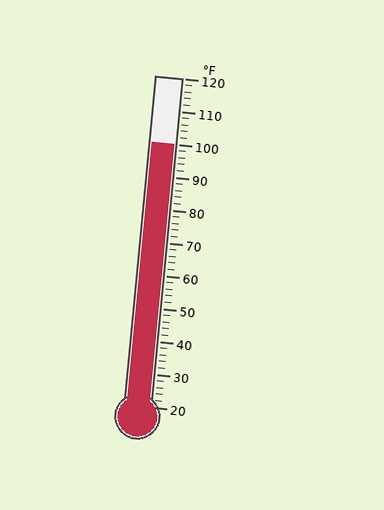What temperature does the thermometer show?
The thermometer shows approximately 100°F.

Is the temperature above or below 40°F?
The temperature is above 40°F.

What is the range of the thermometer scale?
The thermometer scale ranges from 20°F to 120°F.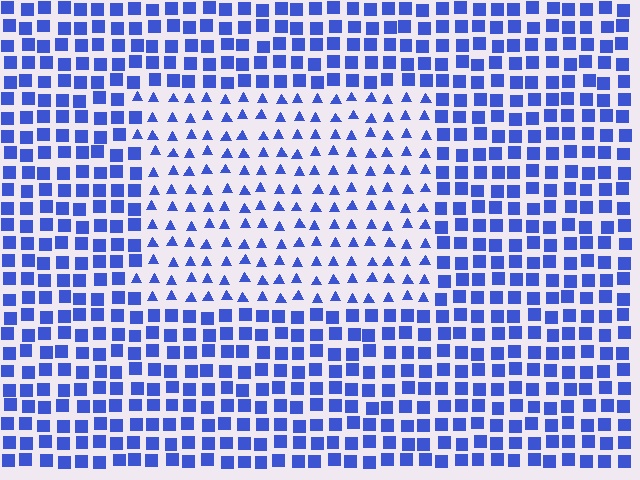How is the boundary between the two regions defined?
The boundary is defined by a change in element shape: triangles inside vs. squares outside. All elements share the same color and spacing.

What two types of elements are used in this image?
The image uses triangles inside the rectangle region and squares outside it.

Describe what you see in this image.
The image is filled with small blue elements arranged in a uniform grid. A rectangle-shaped region contains triangles, while the surrounding area contains squares. The boundary is defined purely by the change in element shape.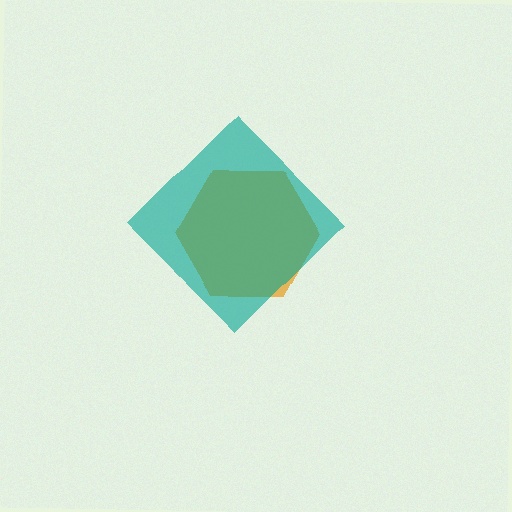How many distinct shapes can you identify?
There are 2 distinct shapes: an orange hexagon, a teal diamond.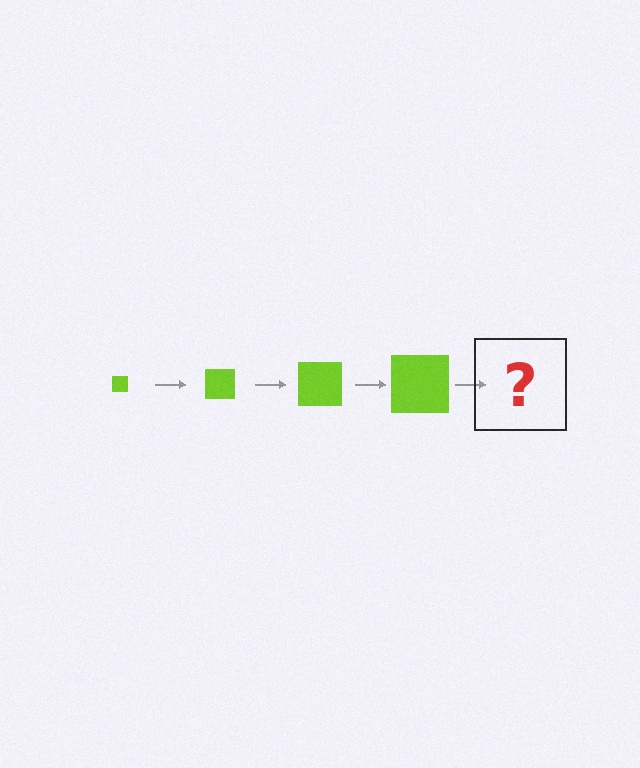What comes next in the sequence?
The next element should be a lime square, larger than the previous one.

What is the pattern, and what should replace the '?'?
The pattern is that the square gets progressively larger each step. The '?' should be a lime square, larger than the previous one.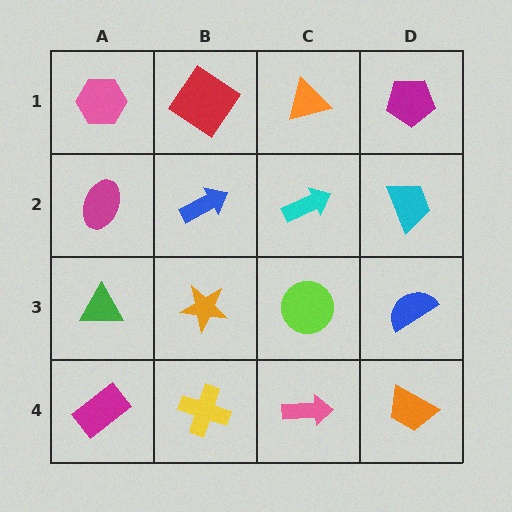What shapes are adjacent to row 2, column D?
A magenta pentagon (row 1, column D), a blue semicircle (row 3, column D), a cyan arrow (row 2, column C).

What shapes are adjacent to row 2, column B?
A red diamond (row 1, column B), an orange star (row 3, column B), a magenta ellipse (row 2, column A), a cyan arrow (row 2, column C).